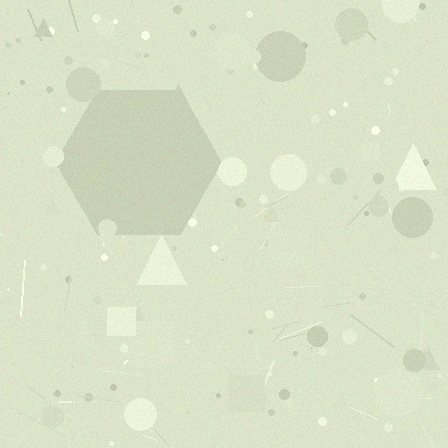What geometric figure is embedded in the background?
A hexagon is embedded in the background.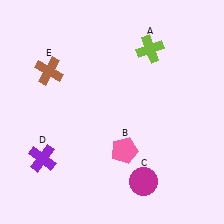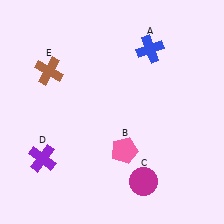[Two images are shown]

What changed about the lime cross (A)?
In Image 1, A is lime. In Image 2, it changed to blue.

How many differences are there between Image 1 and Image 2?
There is 1 difference between the two images.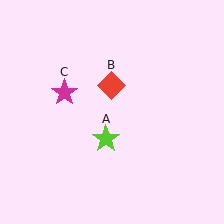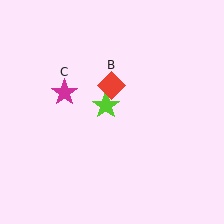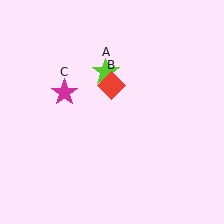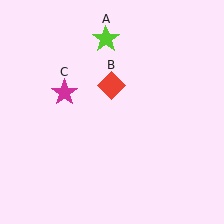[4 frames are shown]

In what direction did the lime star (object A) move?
The lime star (object A) moved up.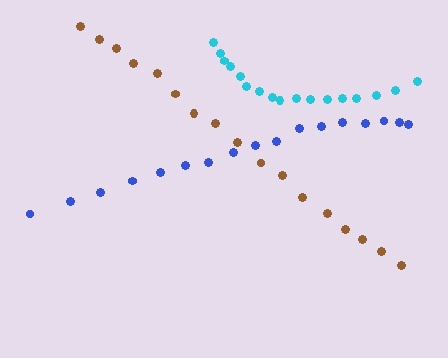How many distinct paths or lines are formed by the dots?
There are 3 distinct paths.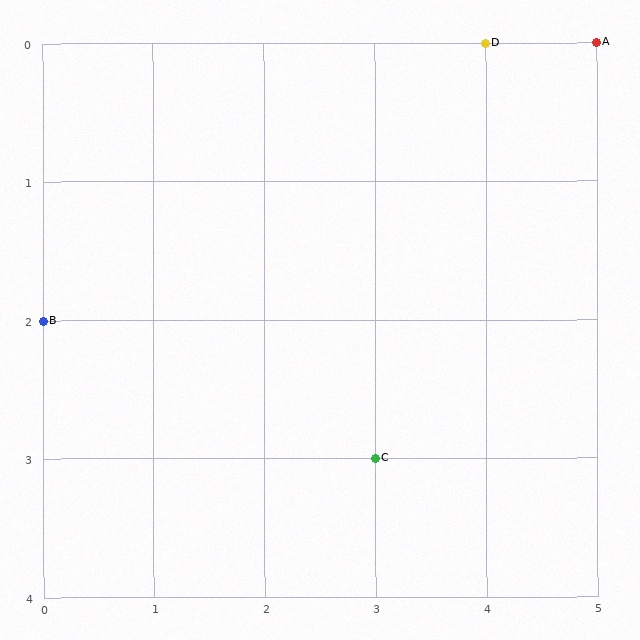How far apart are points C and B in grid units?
Points C and B are 3 columns and 1 row apart (about 3.2 grid units diagonally).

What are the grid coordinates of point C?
Point C is at grid coordinates (3, 3).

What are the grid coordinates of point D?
Point D is at grid coordinates (4, 0).